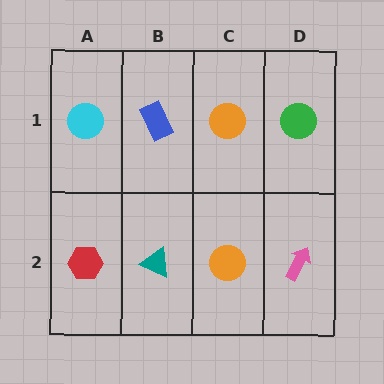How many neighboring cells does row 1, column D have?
2.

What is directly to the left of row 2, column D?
An orange circle.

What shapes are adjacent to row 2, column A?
A cyan circle (row 1, column A), a teal triangle (row 2, column B).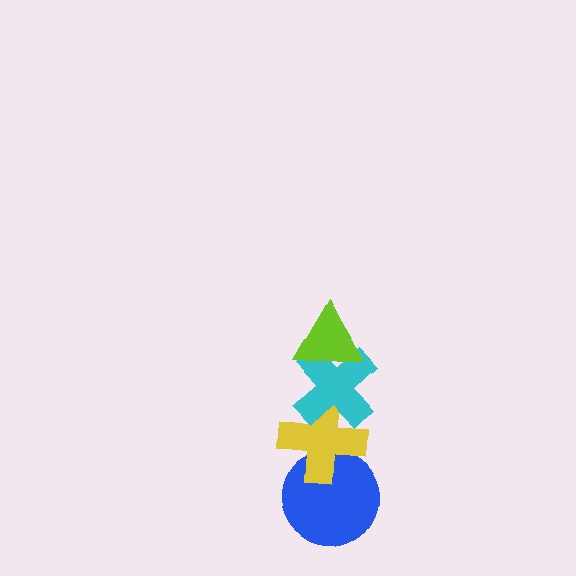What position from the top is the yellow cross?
The yellow cross is 3rd from the top.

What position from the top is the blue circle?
The blue circle is 4th from the top.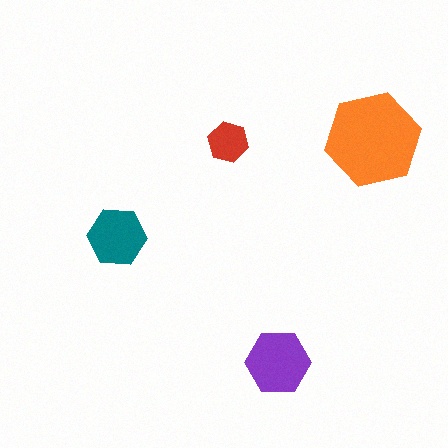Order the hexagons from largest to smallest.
the orange one, the purple one, the teal one, the red one.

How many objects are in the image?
There are 4 objects in the image.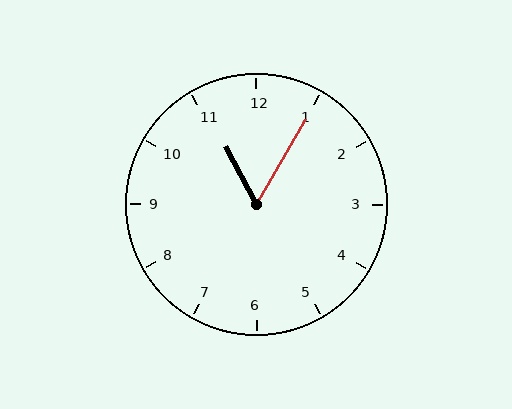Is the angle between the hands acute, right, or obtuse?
It is acute.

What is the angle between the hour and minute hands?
Approximately 58 degrees.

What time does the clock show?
11:05.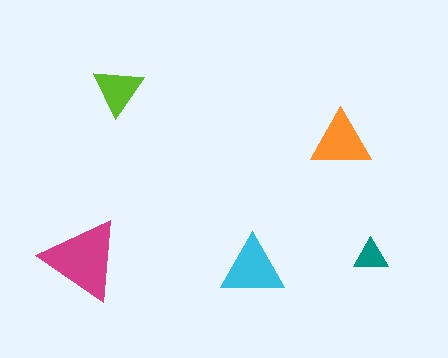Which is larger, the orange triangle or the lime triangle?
The orange one.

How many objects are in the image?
There are 5 objects in the image.